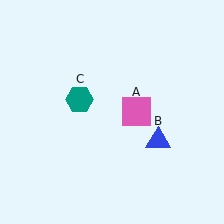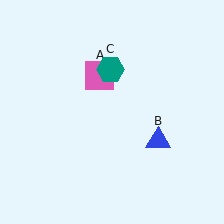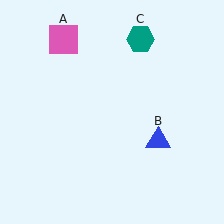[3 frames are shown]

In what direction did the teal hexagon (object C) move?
The teal hexagon (object C) moved up and to the right.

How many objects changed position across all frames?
2 objects changed position: pink square (object A), teal hexagon (object C).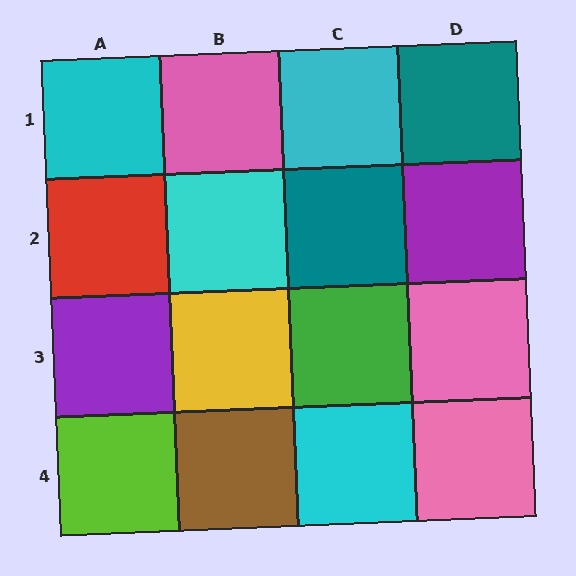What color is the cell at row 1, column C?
Cyan.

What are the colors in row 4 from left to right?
Lime, brown, cyan, pink.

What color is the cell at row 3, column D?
Pink.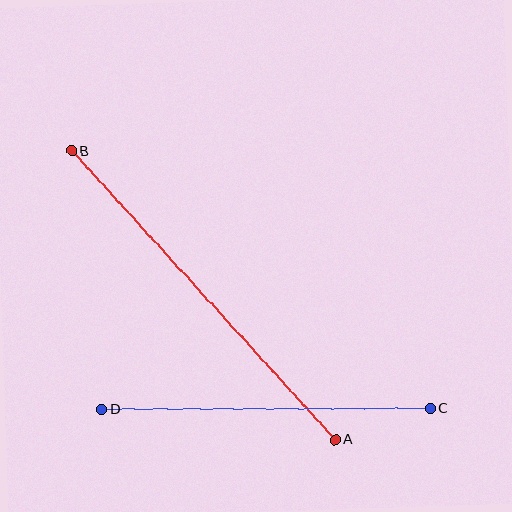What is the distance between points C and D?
The distance is approximately 329 pixels.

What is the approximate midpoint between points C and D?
The midpoint is at approximately (266, 409) pixels.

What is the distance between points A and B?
The distance is approximately 391 pixels.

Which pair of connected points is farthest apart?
Points A and B are farthest apart.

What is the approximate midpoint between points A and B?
The midpoint is at approximately (204, 295) pixels.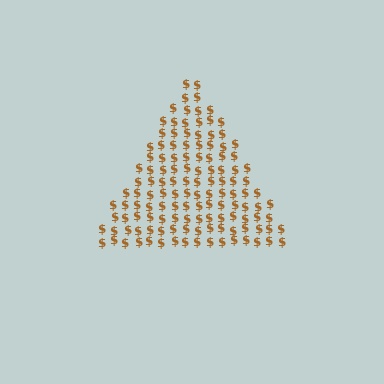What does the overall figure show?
The overall figure shows a triangle.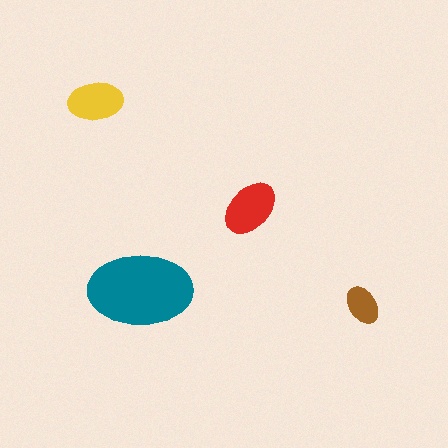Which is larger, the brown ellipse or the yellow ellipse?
The yellow one.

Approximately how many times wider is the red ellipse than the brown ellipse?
About 1.5 times wider.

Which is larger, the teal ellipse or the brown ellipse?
The teal one.